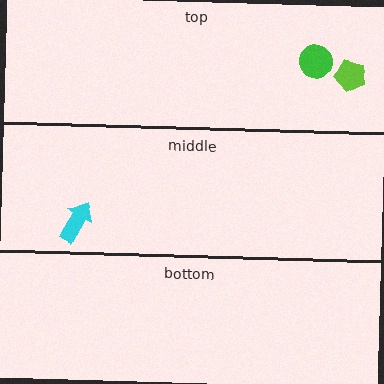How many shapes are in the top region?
2.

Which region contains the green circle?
The top region.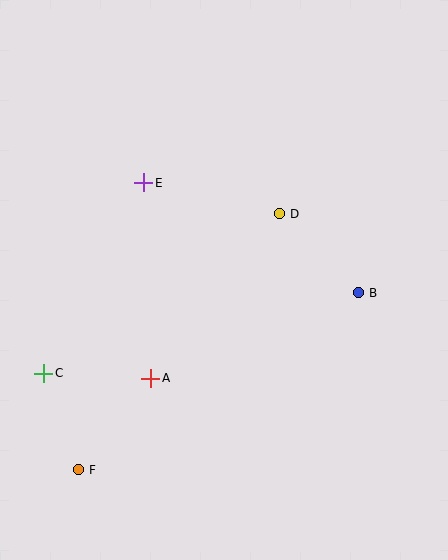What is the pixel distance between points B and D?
The distance between B and D is 112 pixels.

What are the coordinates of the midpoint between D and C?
The midpoint between D and C is at (162, 294).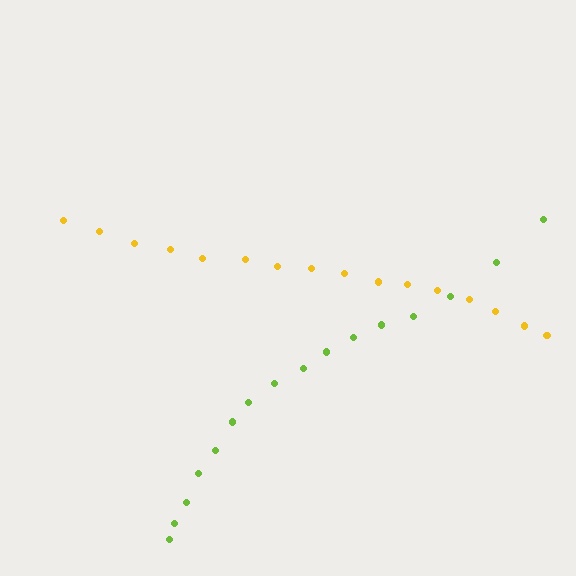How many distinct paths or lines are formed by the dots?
There are 2 distinct paths.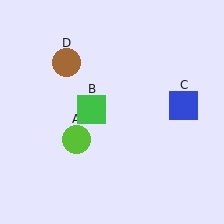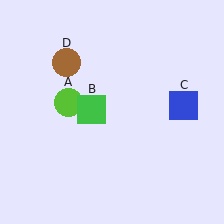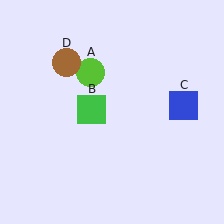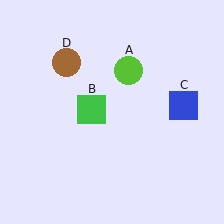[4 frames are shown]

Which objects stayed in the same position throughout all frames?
Green square (object B) and blue square (object C) and brown circle (object D) remained stationary.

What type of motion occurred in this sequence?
The lime circle (object A) rotated clockwise around the center of the scene.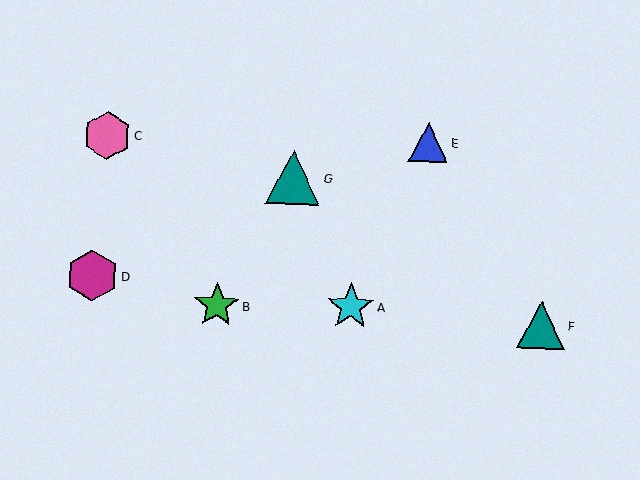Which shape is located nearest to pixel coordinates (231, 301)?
The green star (labeled B) at (217, 305) is nearest to that location.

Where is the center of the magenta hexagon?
The center of the magenta hexagon is at (92, 275).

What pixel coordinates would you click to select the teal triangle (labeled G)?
Click at (293, 178) to select the teal triangle G.